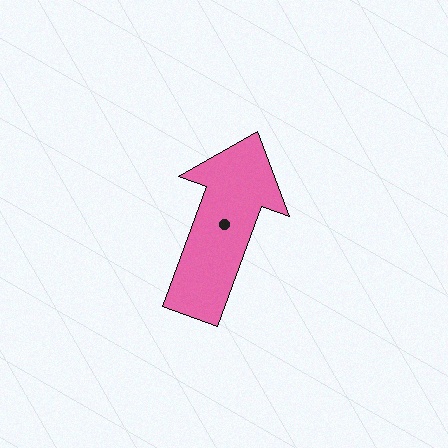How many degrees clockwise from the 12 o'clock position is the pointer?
Approximately 20 degrees.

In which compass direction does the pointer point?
North.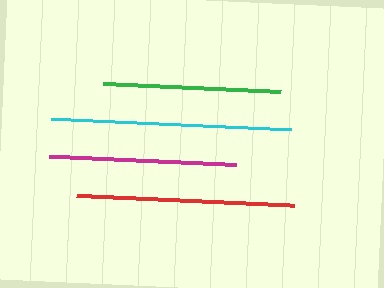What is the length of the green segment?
The green segment is approximately 178 pixels long.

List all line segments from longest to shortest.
From longest to shortest: cyan, red, magenta, green.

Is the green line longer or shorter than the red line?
The red line is longer than the green line.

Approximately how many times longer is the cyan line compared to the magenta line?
The cyan line is approximately 1.3 times the length of the magenta line.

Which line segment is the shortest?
The green line is the shortest at approximately 178 pixels.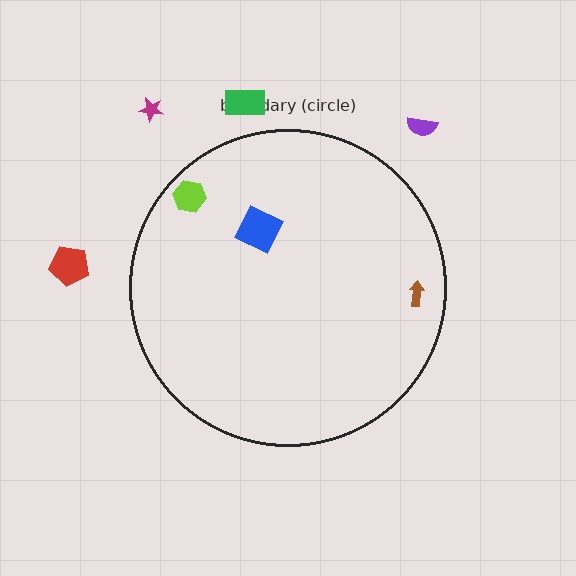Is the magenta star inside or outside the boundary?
Outside.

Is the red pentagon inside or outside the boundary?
Outside.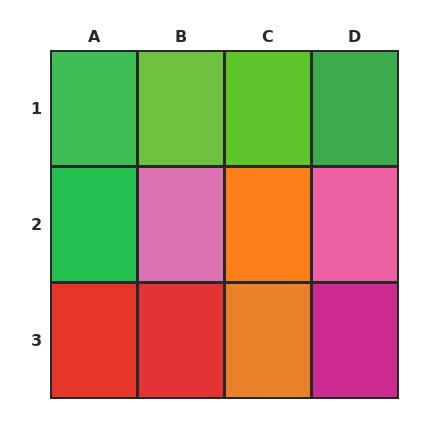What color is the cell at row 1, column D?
Green.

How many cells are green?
3 cells are green.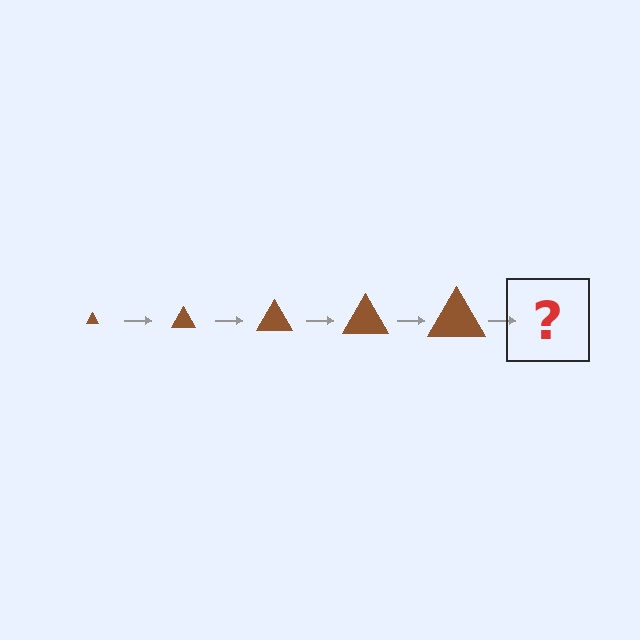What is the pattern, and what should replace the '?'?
The pattern is that the triangle gets progressively larger each step. The '?' should be a brown triangle, larger than the previous one.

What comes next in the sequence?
The next element should be a brown triangle, larger than the previous one.